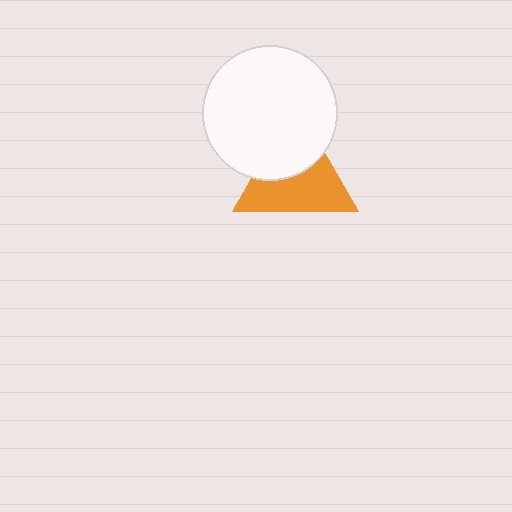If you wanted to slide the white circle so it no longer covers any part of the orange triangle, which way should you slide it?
Slide it up — that is the most direct way to separate the two shapes.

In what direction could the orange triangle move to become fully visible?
The orange triangle could move down. That would shift it out from behind the white circle entirely.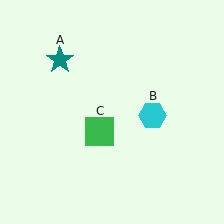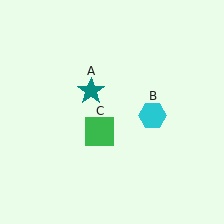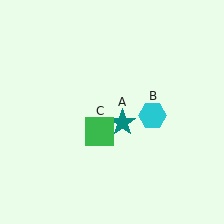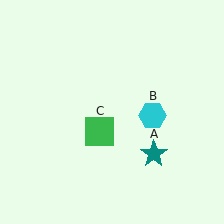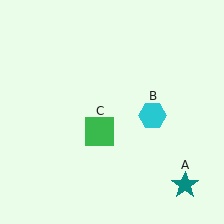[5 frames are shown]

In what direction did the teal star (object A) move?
The teal star (object A) moved down and to the right.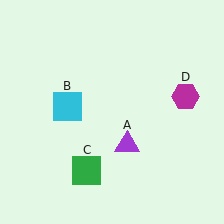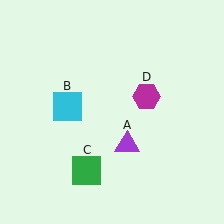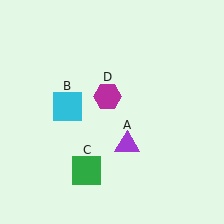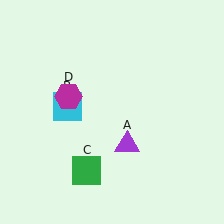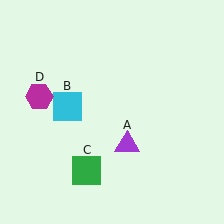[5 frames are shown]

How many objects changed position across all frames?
1 object changed position: magenta hexagon (object D).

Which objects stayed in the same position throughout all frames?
Purple triangle (object A) and cyan square (object B) and green square (object C) remained stationary.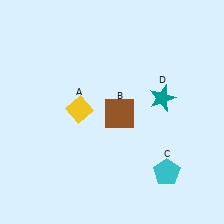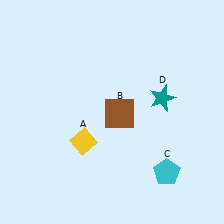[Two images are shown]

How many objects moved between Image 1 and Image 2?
1 object moved between the two images.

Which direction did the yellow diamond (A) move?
The yellow diamond (A) moved down.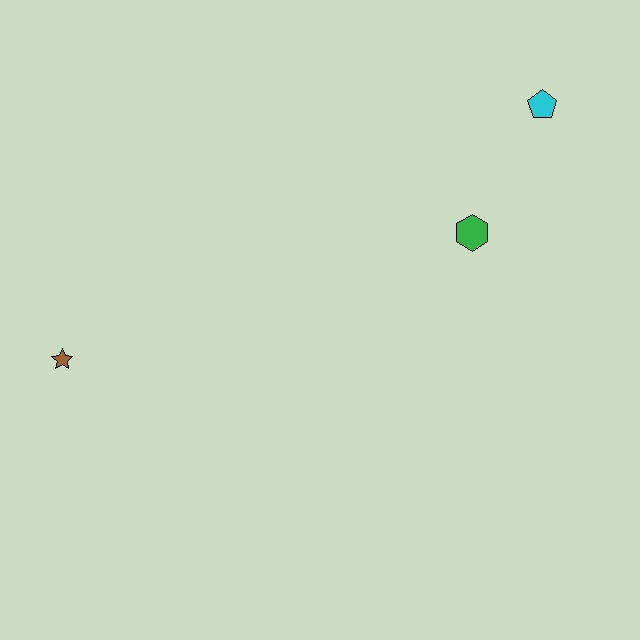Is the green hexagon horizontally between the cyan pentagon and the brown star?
Yes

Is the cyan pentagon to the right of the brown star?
Yes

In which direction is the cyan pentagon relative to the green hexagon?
The cyan pentagon is above the green hexagon.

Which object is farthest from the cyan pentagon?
The brown star is farthest from the cyan pentagon.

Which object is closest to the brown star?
The green hexagon is closest to the brown star.